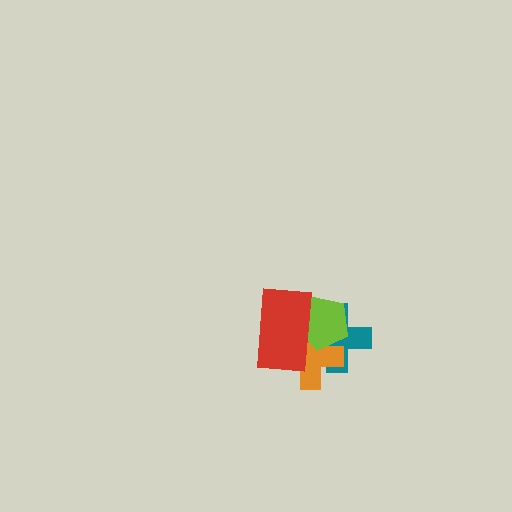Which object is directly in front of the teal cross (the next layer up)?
The orange cross is directly in front of the teal cross.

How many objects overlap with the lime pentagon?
3 objects overlap with the lime pentagon.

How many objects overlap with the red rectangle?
3 objects overlap with the red rectangle.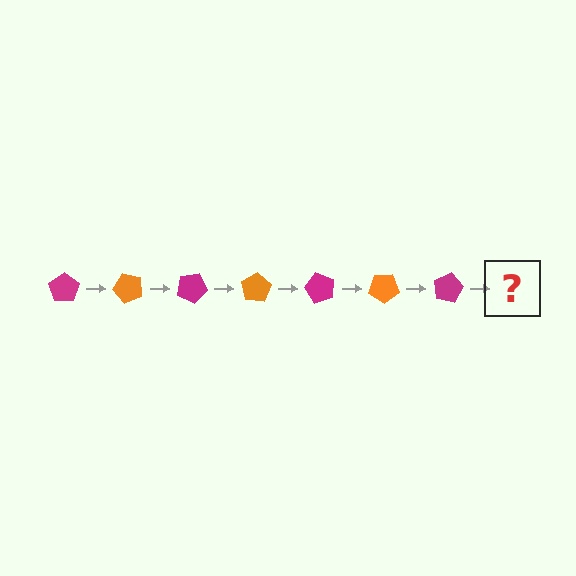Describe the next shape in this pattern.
It should be an orange pentagon, rotated 350 degrees from the start.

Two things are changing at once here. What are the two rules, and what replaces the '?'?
The two rules are that it rotates 50 degrees each step and the color cycles through magenta and orange. The '?' should be an orange pentagon, rotated 350 degrees from the start.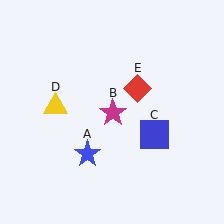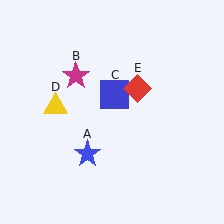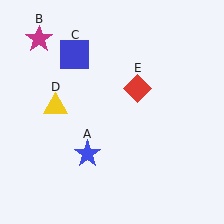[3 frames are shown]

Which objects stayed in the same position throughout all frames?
Blue star (object A) and yellow triangle (object D) and red diamond (object E) remained stationary.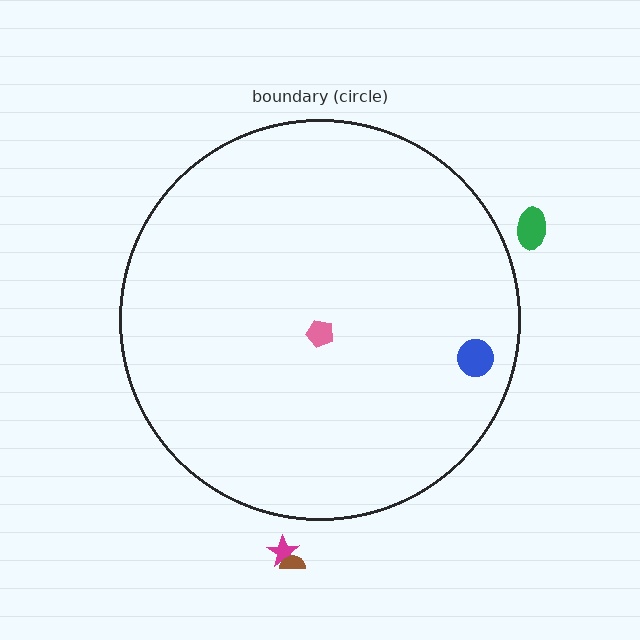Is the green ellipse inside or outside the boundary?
Outside.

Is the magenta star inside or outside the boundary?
Outside.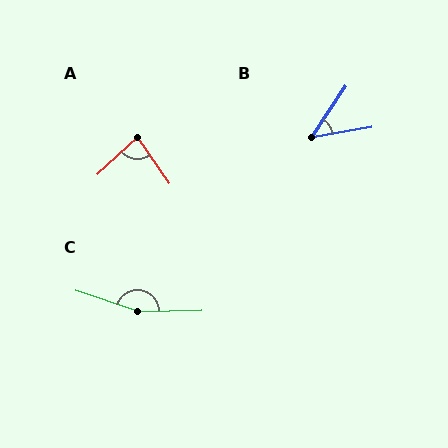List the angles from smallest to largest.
B (46°), A (82°), C (161°).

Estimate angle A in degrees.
Approximately 82 degrees.